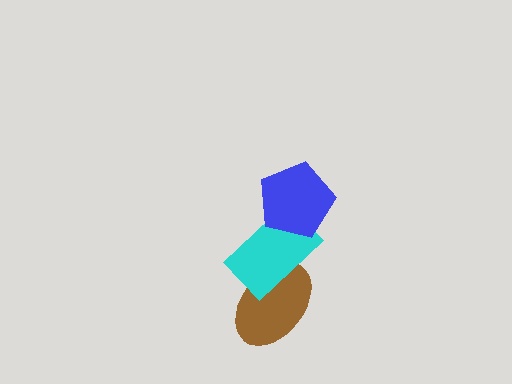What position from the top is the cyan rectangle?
The cyan rectangle is 2nd from the top.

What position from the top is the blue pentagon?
The blue pentagon is 1st from the top.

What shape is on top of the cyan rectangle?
The blue pentagon is on top of the cyan rectangle.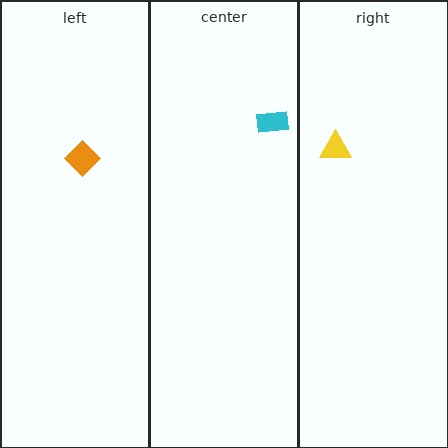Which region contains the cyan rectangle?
The center region.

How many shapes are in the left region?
1.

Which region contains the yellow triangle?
The right region.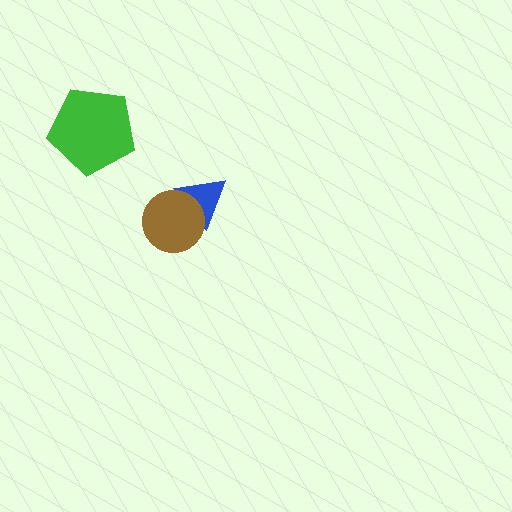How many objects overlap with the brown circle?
1 object overlaps with the brown circle.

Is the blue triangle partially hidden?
Yes, it is partially covered by another shape.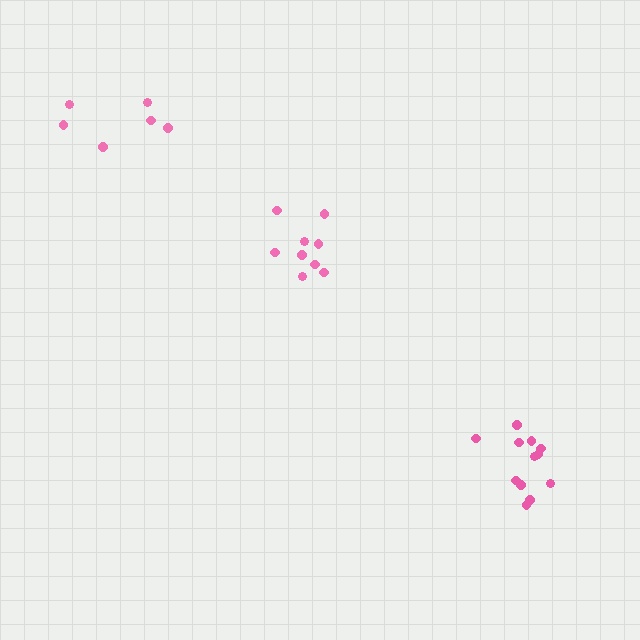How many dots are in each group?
Group 1: 12 dots, Group 2: 9 dots, Group 3: 6 dots (27 total).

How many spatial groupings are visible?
There are 3 spatial groupings.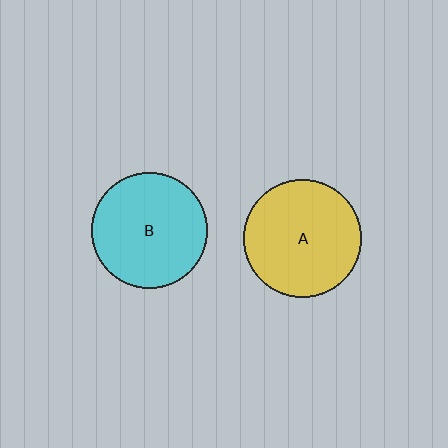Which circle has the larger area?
Circle A (yellow).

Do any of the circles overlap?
No, none of the circles overlap.